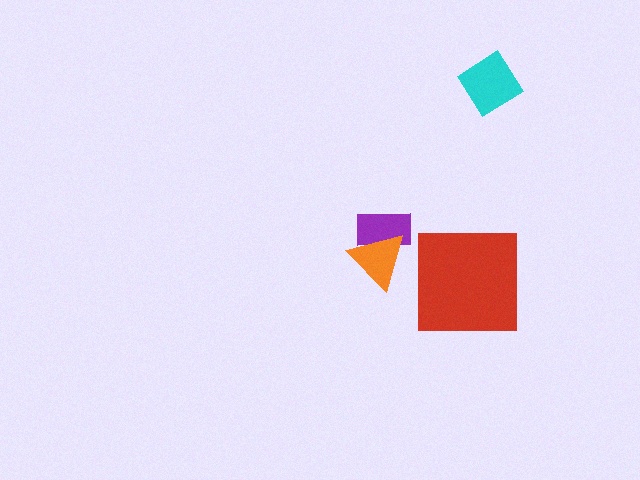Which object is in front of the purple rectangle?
The orange triangle is in front of the purple rectangle.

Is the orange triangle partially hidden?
No, no other shape covers it.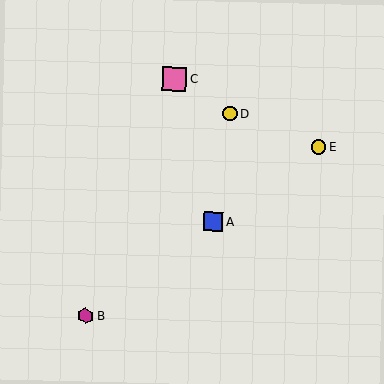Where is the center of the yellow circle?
The center of the yellow circle is at (230, 114).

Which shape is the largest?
The pink square (labeled C) is the largest.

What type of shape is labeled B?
Shape B is a magenta hexagon.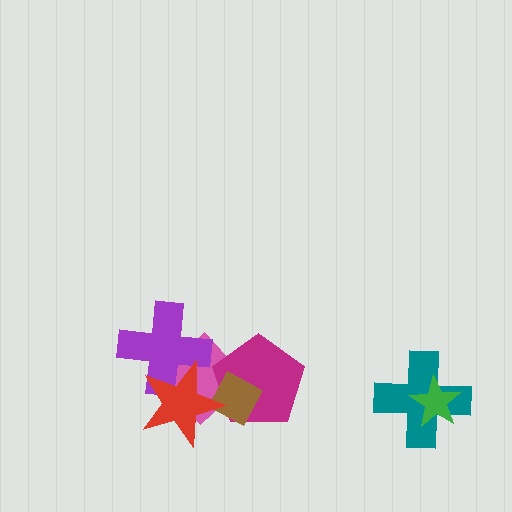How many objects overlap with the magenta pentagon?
3 objects overlap with the magenta pentagon.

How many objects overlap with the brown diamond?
3 objects overlap with the brown diamond.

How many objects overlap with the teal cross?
1 object overlaps with the teal cross.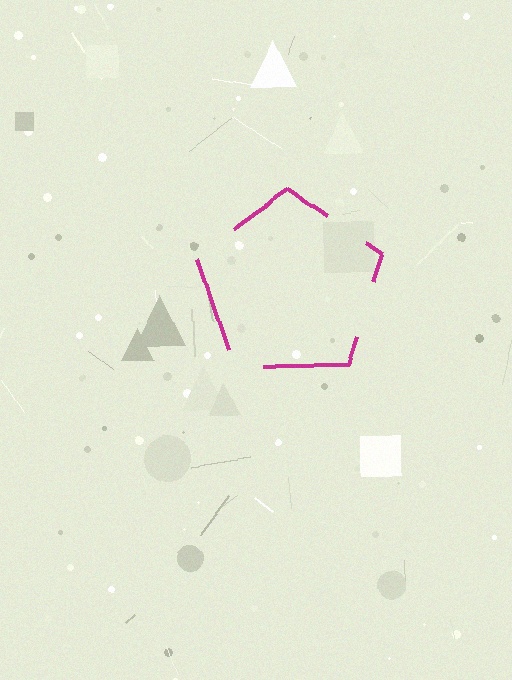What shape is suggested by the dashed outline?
The dashed outline suggests a pentagon.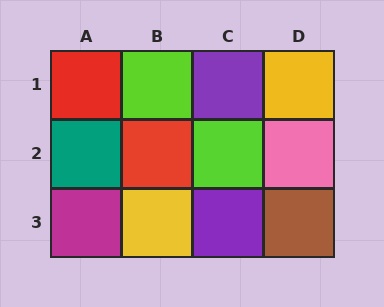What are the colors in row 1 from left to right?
Red, lime, purple, yellow.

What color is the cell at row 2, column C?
Lime.